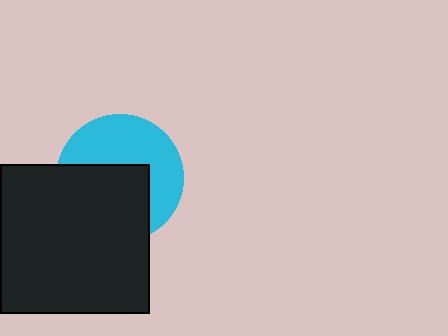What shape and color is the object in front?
The object in front is a black square.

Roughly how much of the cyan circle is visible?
About half of it is visible (roughly 50%).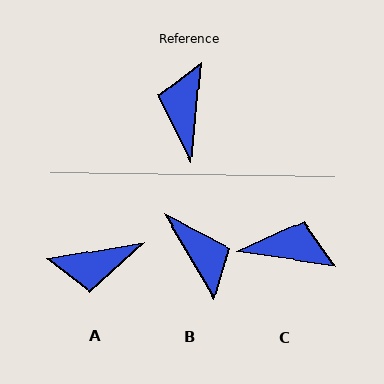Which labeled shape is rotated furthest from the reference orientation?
B, about 144 degrees away.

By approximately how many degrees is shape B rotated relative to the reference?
Approximately 144 degrees clockwise.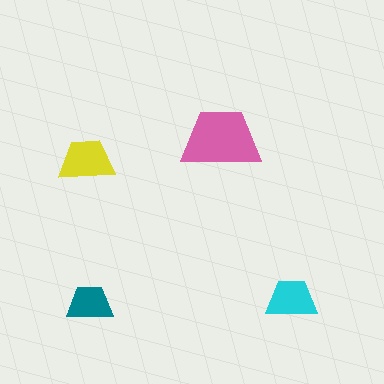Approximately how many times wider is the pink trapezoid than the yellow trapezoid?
About 1.5 times wider.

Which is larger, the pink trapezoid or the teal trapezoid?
The pink one.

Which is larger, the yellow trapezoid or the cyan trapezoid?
The yellow one.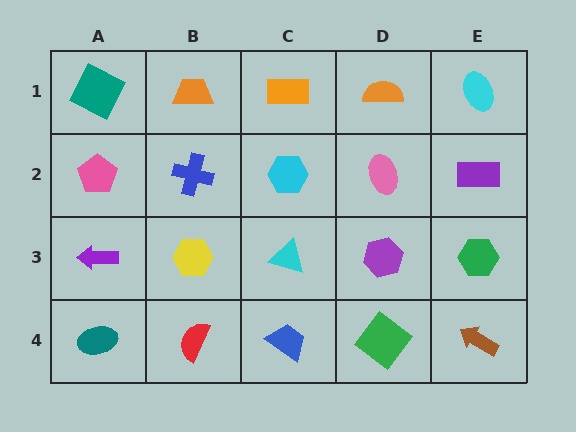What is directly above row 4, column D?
A purple hexagon.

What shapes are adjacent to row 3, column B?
A blue cross (row 2, column B), a red semicircle (row 4, column B), a purple arrow (row 3, column A), a cyan triangle (row 3, column C).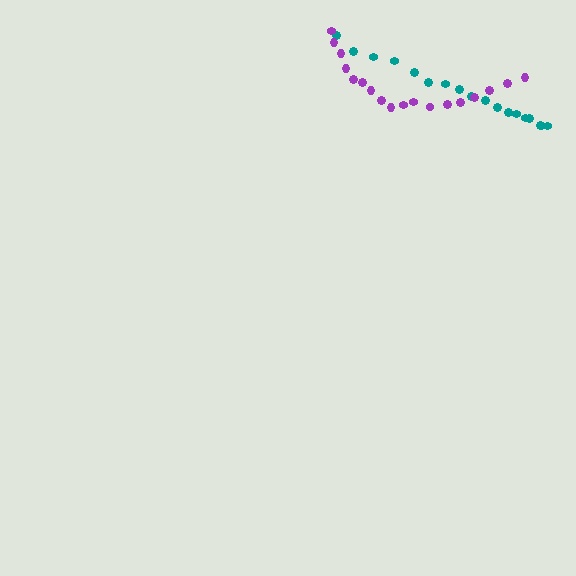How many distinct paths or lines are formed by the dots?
There are 2 distinct paths.